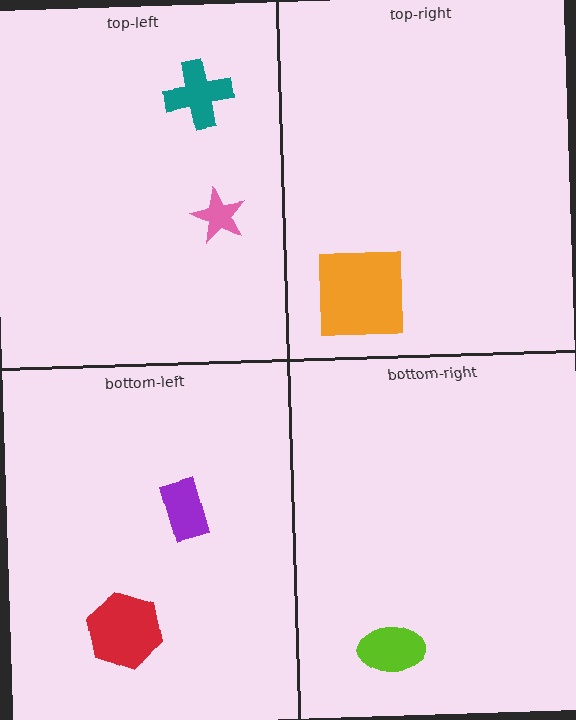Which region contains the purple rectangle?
The bottom-left region.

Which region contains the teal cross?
The top-left region.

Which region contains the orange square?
The top-right region.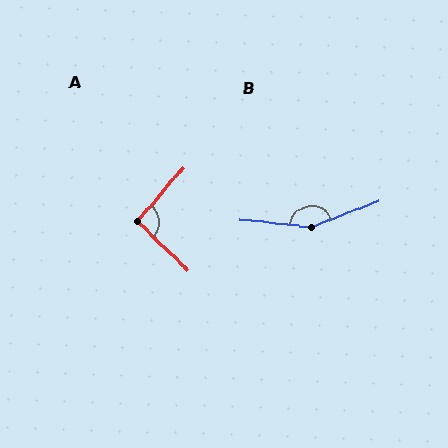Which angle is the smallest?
A, at approximately 93 degrees.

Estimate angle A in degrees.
Approximately 93 degrees.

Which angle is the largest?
B, at approximately 152 degrees.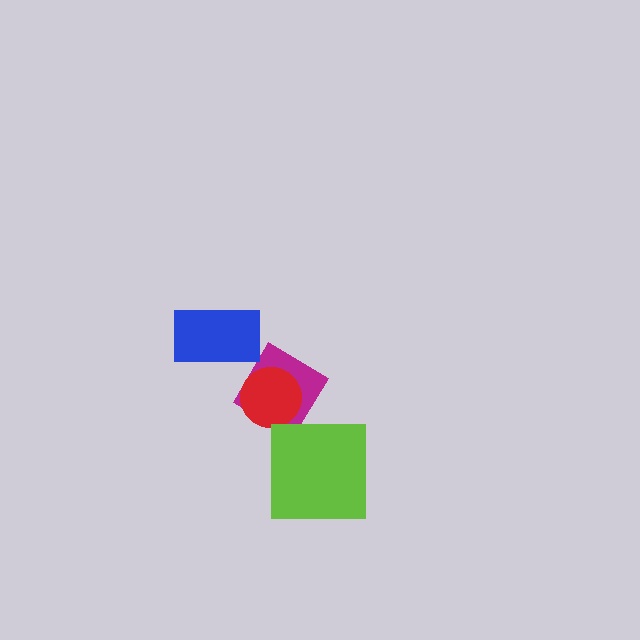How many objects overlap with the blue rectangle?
0 objects overlap with the blue rectangle.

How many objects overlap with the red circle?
1 object overlaps with the red circle.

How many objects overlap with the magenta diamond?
1 object overlaps with the magenta diamond.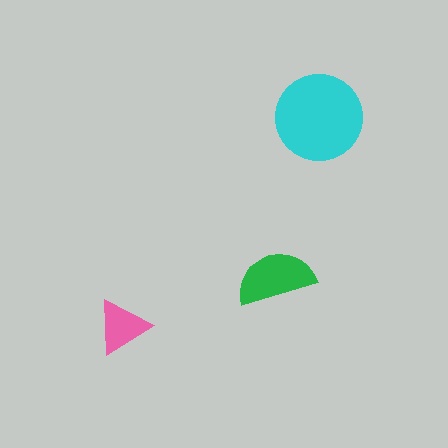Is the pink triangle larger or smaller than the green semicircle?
Smaller.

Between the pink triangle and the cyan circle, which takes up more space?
The cyan circle.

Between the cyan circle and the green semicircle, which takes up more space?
The cyan circle.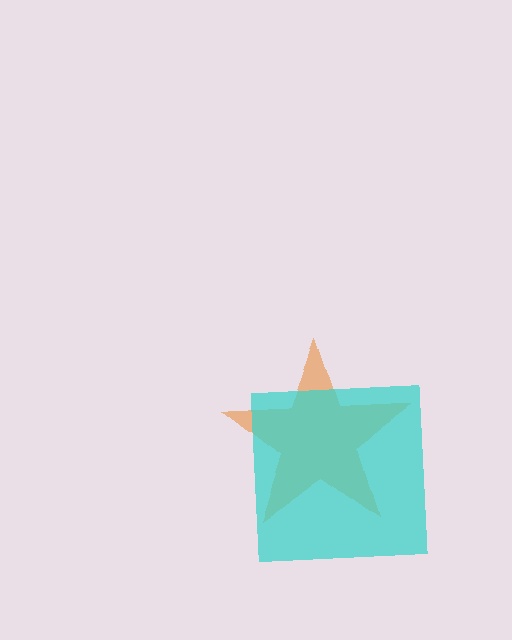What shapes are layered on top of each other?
The layered shapes are: an orange star, a cyan square.